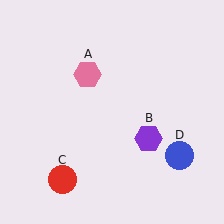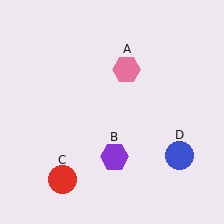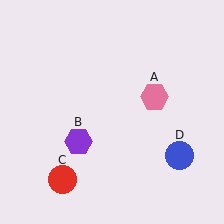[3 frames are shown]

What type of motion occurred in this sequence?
The pink hexagon (object A), purple hexagon (object B) rotated clockwise around the center of the scene.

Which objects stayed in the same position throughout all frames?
Red circle (object C) and blue circle (object D) remained stationary.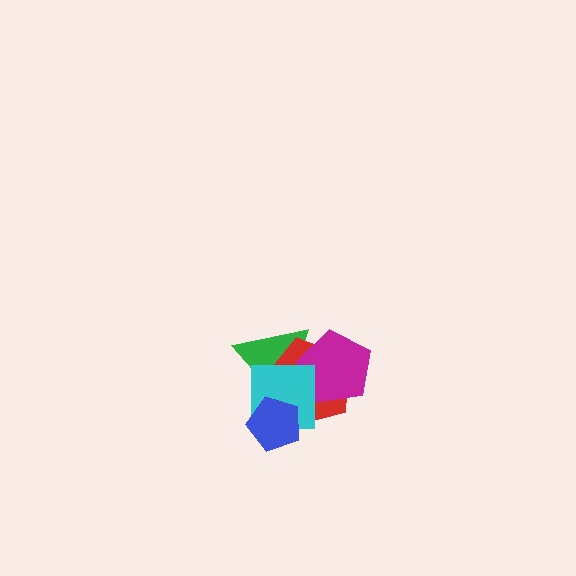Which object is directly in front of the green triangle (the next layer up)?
The red pentagon is directly in front of the green triangle.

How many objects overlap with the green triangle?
4 objects overlap with the green triangle.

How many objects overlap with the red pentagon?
4 objects overlap with the red pentagon.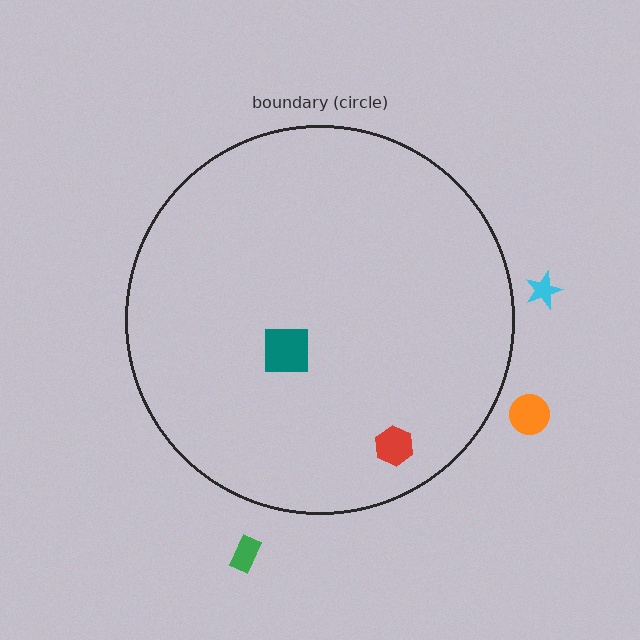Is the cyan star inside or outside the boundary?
Outside.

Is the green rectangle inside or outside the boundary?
Outside.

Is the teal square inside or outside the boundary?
Inside.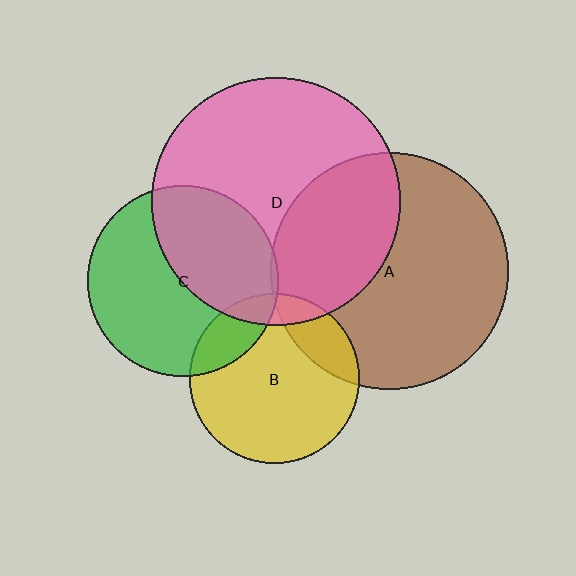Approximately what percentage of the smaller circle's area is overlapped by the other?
Approximately 45%.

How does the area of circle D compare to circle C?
Approximately 1.7 times.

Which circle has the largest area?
Circle D (pink).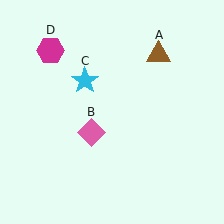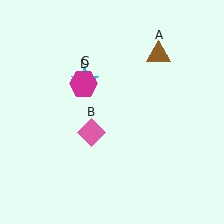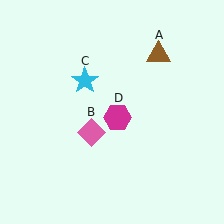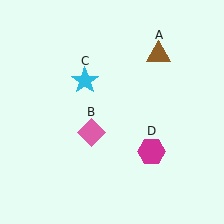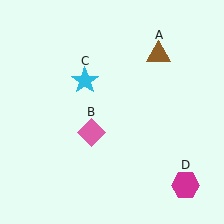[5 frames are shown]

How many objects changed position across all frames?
1 object changed position: magenta hexagon (object D).